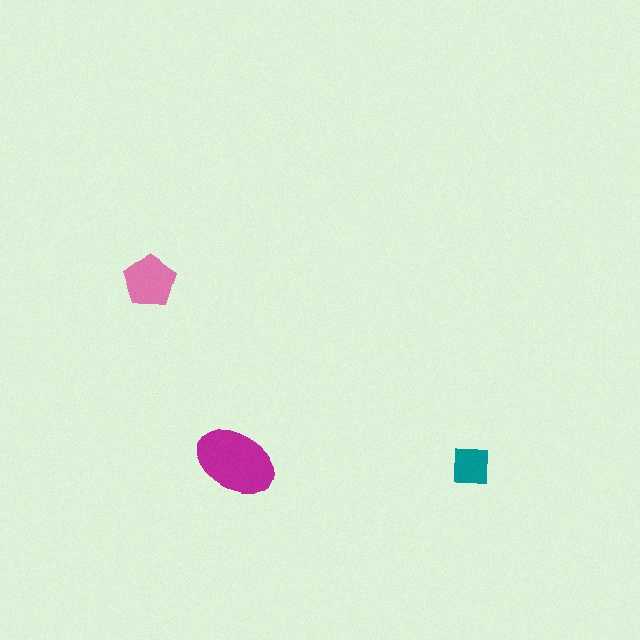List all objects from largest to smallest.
The magenta ellipse, the pink pentagon, the teal square.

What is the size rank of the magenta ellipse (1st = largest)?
1st.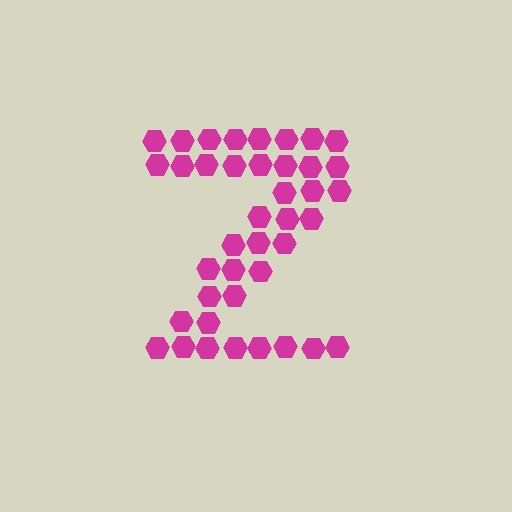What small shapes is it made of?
It is made of small hexagons.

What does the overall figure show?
The overall figure shows the letter Z.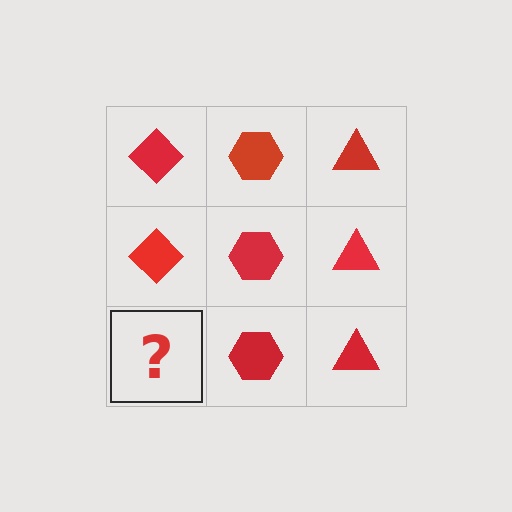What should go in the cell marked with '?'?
The missing cell should contain a red diamond.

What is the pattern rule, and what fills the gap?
The rule is that each column has a consistent shape. The gap should be filled with a red diamond.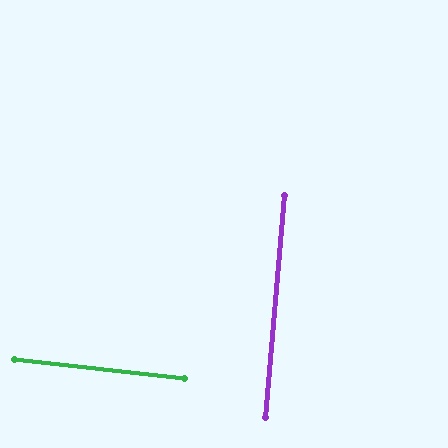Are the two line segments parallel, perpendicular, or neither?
Perpendicular — they meet at approximately 88°.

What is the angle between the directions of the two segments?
Approximately 88 degrees.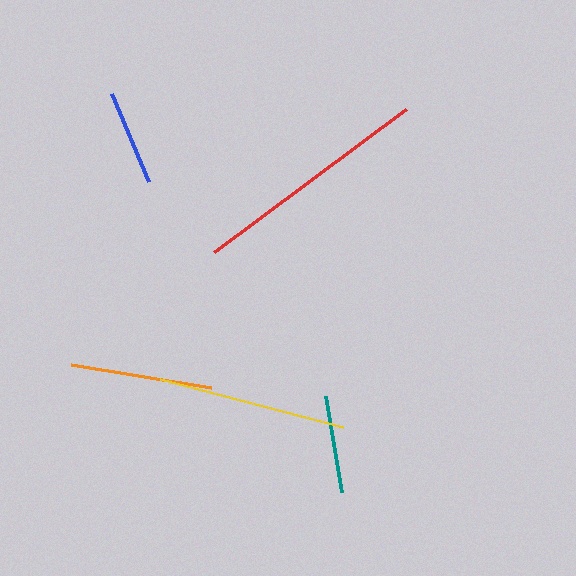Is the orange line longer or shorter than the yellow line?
The yellow line is longer than the orange line.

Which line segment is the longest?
The red line is the longest at approximately 239 pixels.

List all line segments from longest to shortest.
From longest to shortest: red, yellow, orange, teal, blue.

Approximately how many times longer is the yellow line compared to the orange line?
The yellow line is approximately 1.3 times the length of the orange line.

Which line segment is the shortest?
The blue line is the shortest at approximately 96 pixels.